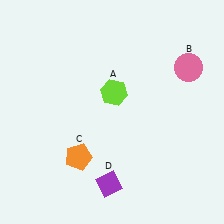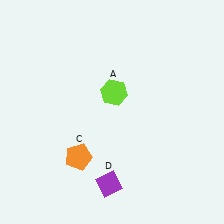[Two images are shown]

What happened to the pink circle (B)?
The pink circle (B) was removed in Image 2. It was in the top-right area of Image 1.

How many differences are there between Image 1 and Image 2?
There is 1 difference between the two images.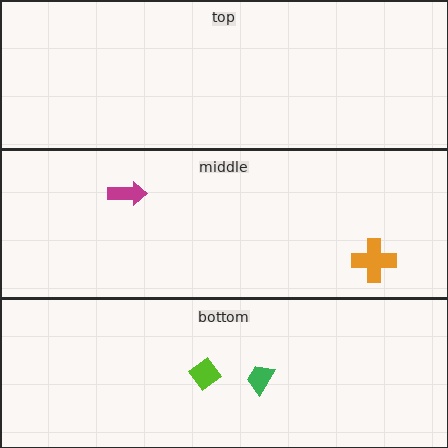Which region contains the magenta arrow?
The middle region.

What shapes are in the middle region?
The orange cross, the magenta arrow.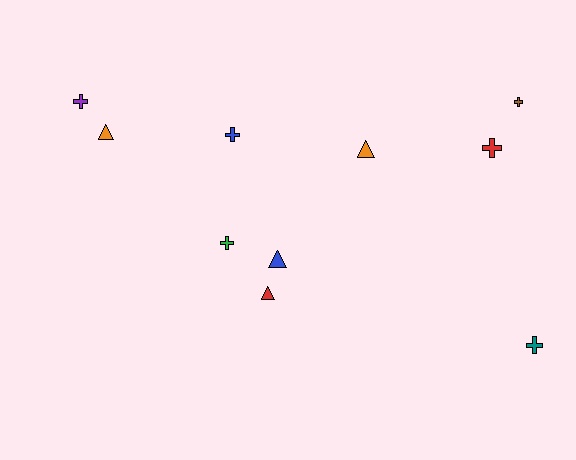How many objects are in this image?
There are 10 objects.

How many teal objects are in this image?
There is 1 teal object.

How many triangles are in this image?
There are 4 triangles.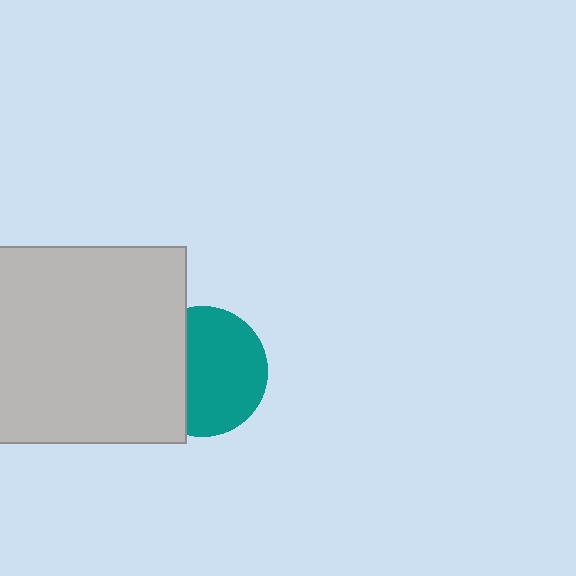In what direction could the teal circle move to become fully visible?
The teal circle could move right. That would shift it out from behind the light gray square entirely.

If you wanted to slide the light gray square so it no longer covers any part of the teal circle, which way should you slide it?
Slide it left — that is the most direct way to separate the two shapes.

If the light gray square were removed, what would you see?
You would see the complete teal circle.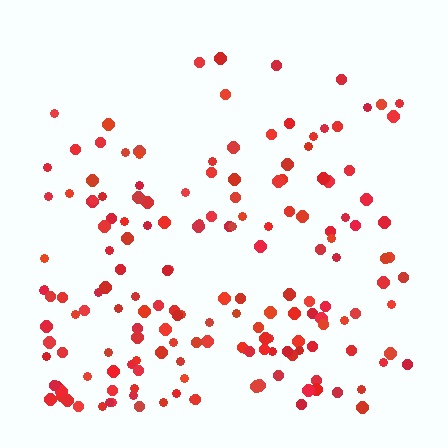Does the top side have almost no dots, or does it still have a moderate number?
Still a moderate number, just noticeably fewer than the bottom.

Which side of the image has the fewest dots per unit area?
The top.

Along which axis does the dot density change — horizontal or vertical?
Vertical.